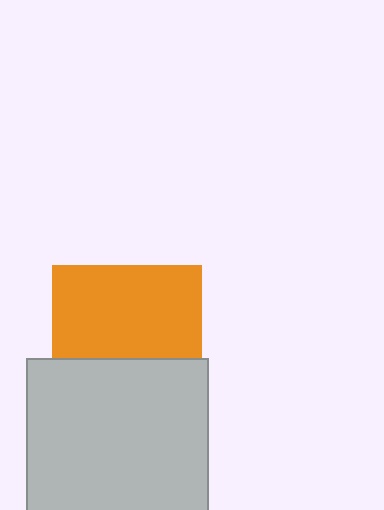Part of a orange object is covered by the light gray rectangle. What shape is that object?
It is a square.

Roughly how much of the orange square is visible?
About half of it is visible (roughly 61%).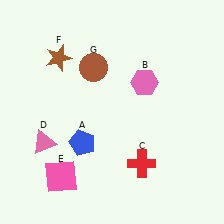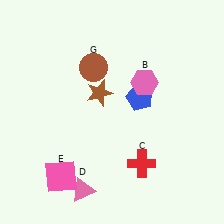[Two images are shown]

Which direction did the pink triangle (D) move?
The pink triangle (D) moved down.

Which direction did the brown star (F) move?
The brown star (F) moved right.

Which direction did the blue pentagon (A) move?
The blue pentagon (A) moved right.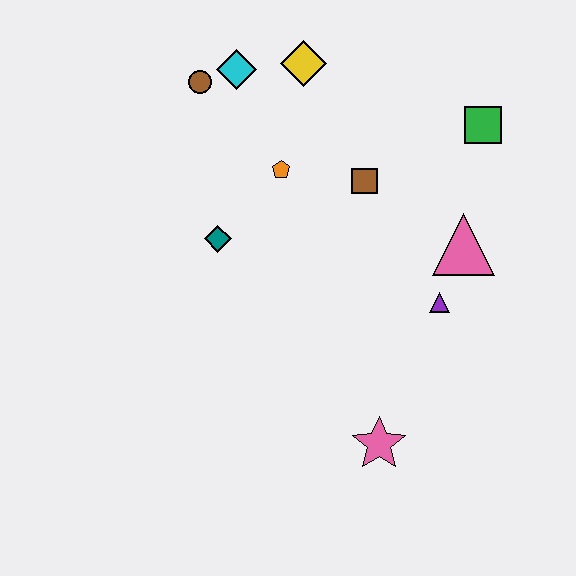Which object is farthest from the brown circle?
The pink star is farthest from the brown circle.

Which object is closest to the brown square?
The orange pentagon is closest to the brown square.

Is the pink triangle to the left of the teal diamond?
No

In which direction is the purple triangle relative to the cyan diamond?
The purple triangle is below the cyan diamond.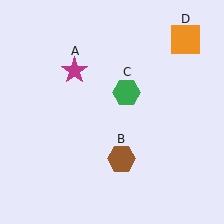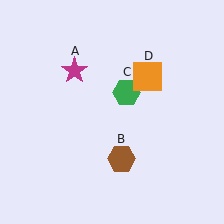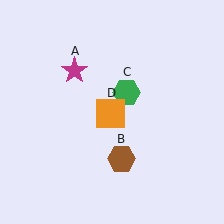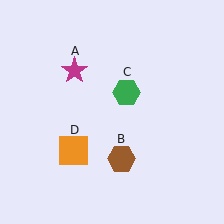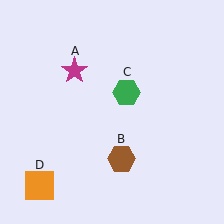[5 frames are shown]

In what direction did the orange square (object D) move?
The orange square (object D) moved down and to the left.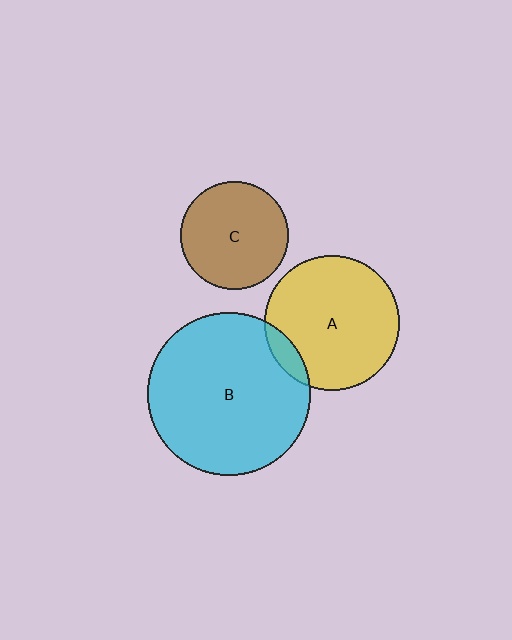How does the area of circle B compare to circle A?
Approximately 1.4 times.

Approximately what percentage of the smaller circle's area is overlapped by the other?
Approximately 10%.